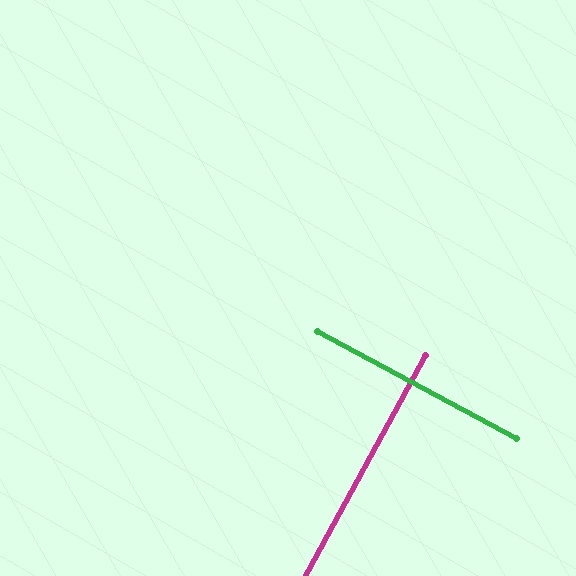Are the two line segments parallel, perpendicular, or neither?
Perpendicular — they meet at approximately 89°.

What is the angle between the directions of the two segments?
Approximately 89 degrees.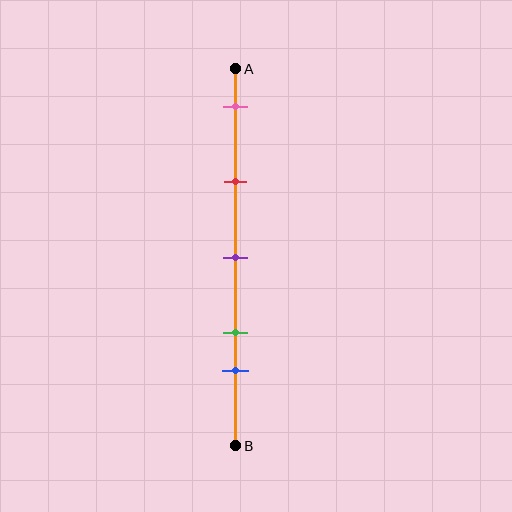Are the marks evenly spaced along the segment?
No, the marks are not evenly spaced.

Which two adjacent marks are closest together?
The green and blue marks are the closest adjacent pair.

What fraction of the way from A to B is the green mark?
The green mark is approximately 70% (0.7) of the way from A to B.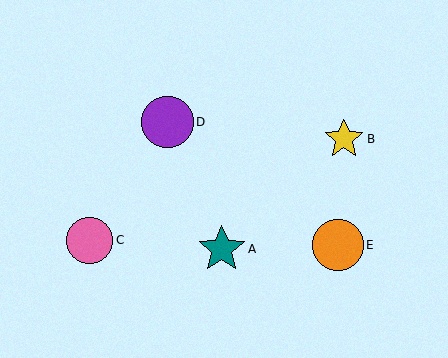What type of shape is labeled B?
Shape B is a yellow star.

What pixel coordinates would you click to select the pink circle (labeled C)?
Click at (89, 240) to select the pink circle C.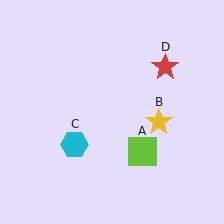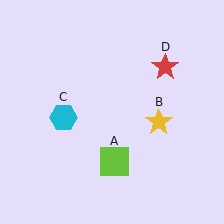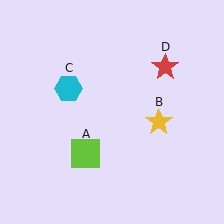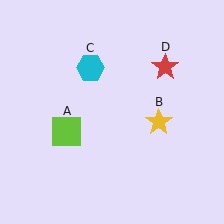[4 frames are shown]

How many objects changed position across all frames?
2 objects changed position: lime square (object A), cyan hexagon (object C).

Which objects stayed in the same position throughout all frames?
Yellow star (object B) and red star (object D) remained stationary.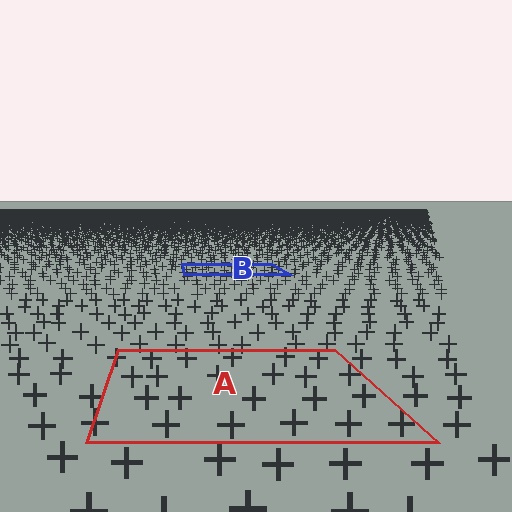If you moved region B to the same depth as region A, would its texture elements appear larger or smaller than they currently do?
They would appear larger. At a closer depth, the same texture elements are projected at a bigger on-screen size.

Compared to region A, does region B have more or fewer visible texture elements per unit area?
Region B has more texture elements per unit area — they are packed more densely because it is farther away.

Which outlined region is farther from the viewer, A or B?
Region B is farther from the viewer — the texture elements inside it appear smaller and more densely packed.